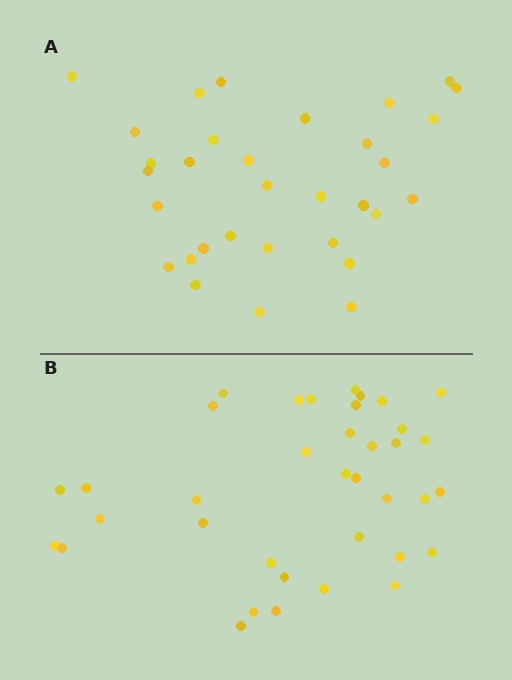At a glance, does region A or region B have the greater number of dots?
Region B (the bottom region) has more dots.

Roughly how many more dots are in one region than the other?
Region B has about 5 more dots than region A.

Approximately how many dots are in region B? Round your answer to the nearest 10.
About 40 dots. (The exact count is 37, which rounds to 40.)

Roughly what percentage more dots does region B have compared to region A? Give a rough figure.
About 15% more.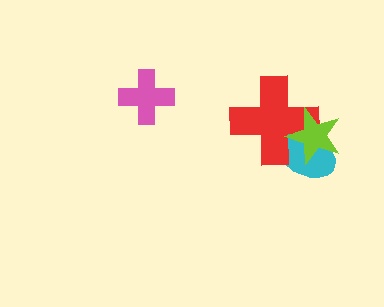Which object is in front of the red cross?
The lime star is in front of the red cross.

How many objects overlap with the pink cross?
0 objects overlap with the pink cross.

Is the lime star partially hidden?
No, no other shape covers it.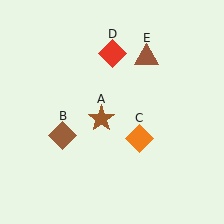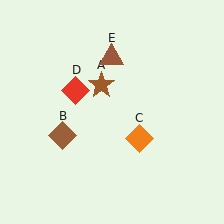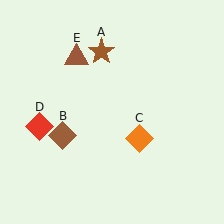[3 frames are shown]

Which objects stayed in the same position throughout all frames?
Brown diamond (object B) and orange diamond (object C) remained stationary.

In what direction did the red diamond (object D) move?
The red diamond (object D) moved down and to the left.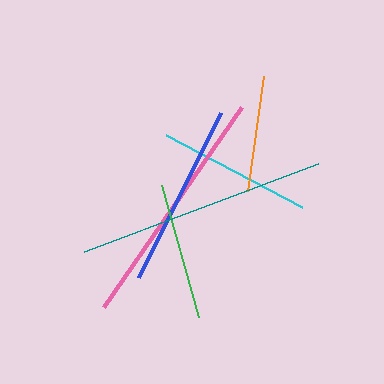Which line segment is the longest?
The teal line is the longest at approximately 249 pixels.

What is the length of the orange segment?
The orange segment is approximately 116 pixels long.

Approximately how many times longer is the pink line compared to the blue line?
The pink line is approximately 1.3 times the length of the blue line.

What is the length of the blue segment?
The blue segment is approximately 184 pixels long.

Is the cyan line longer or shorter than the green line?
The cyan line is longer than the green line.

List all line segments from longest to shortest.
From longest to shortest: teal, pink, blue, cyan, green, orange.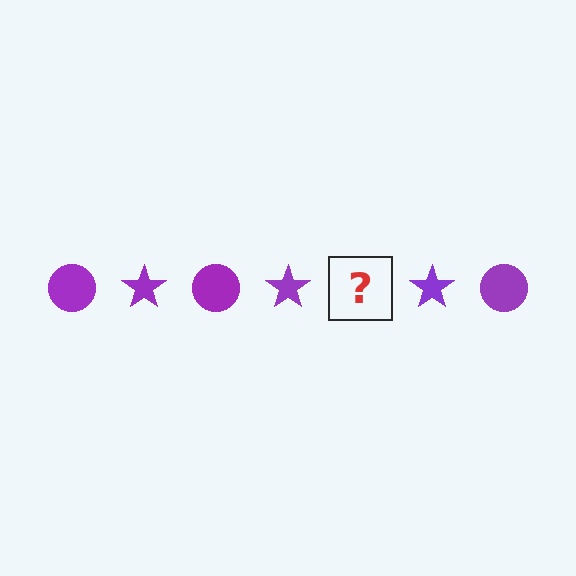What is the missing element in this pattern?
The missing element is a purple circle.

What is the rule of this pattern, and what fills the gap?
The rule is that the pattern cycles through circle, star shapes in purple. The gap should be filled with a purple circle.